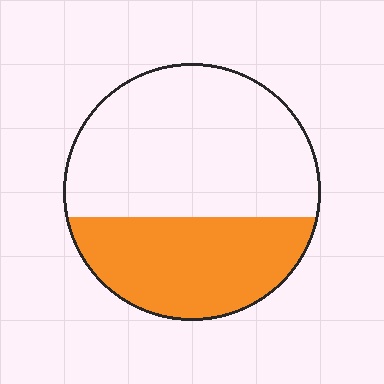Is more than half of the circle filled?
No.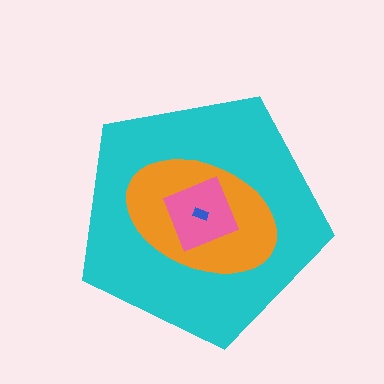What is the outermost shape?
The cyan pentagon.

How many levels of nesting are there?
4.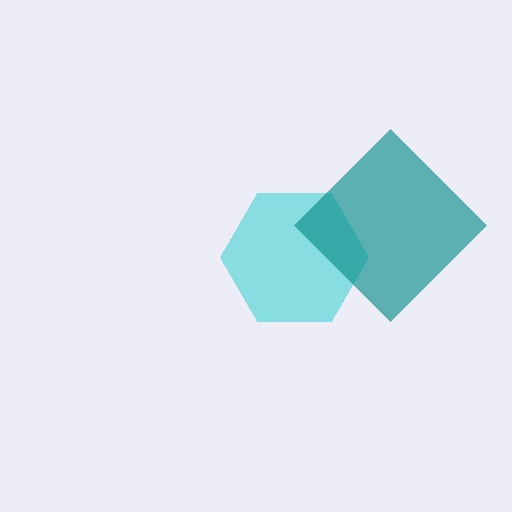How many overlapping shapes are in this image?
There are 2 overlapping shapes in the image.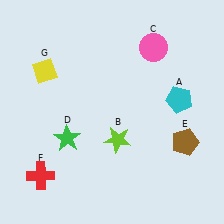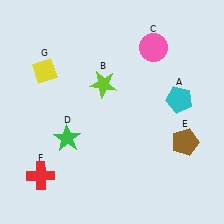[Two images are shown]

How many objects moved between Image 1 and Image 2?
1 object moved between the two images.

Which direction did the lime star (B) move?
The lime star (B) moved up.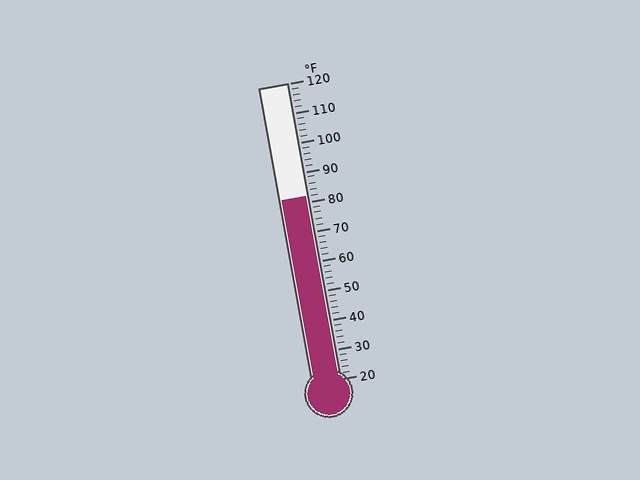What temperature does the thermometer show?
The thermometer shows approximately 82°F.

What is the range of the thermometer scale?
The thermometer scale ranges from 20°F to 120°F.